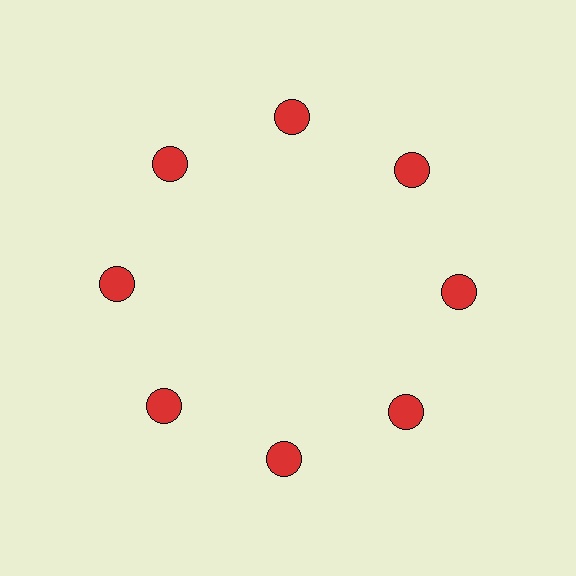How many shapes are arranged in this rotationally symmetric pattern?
There are 8 shapes, arranged in 8 groups of 1.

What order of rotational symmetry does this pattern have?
This pattern has 8-fold rotational symmetry.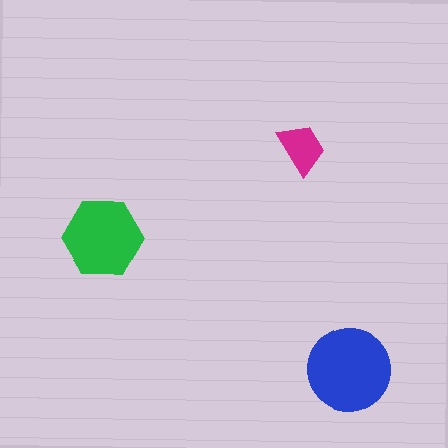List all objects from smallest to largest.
The magenta trapezoid, the green hexagon, the blue circle.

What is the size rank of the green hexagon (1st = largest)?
2nd.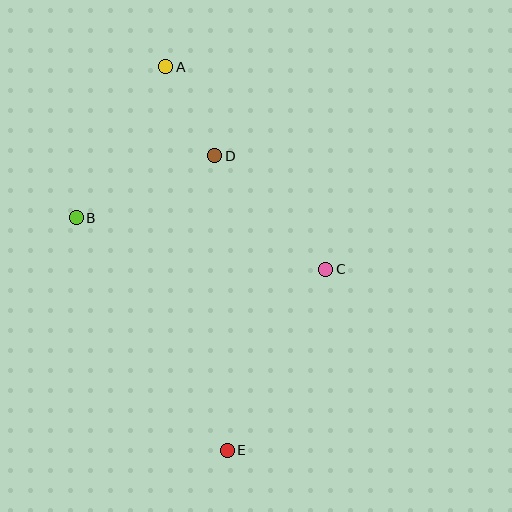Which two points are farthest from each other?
Points A and E are farthest from each other.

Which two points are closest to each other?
Points A and D are closest to each other.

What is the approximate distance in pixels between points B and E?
The distance between B and E is approximately 277 pixels.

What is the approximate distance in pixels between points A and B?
The distance between A and B is approximately 176 pixels.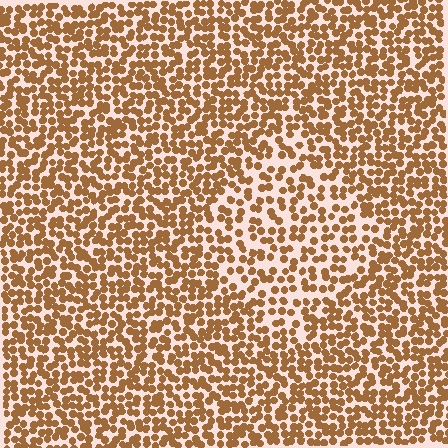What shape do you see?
I see a diamond.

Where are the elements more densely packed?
The elements are more densely packed outside the diamond boundary.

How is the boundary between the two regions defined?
The boundary is defined by a change in element density (approximately 1.6x ratio). All elements are the same color, size, and shape.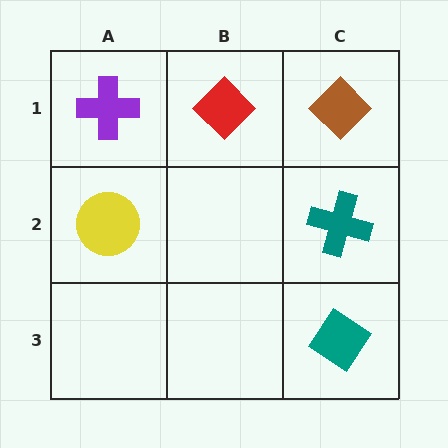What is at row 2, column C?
A teal cross.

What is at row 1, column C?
A brown diamond.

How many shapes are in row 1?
3 shapes.